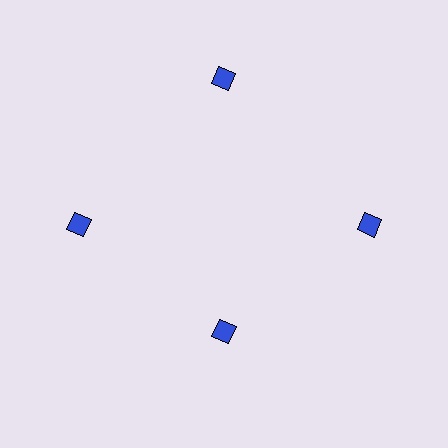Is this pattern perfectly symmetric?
No. The 4 blue diamonds are arranged in a ring, but one element near the 6 o'clock position is pulled inward toward the center, breaking the 4-fold rotational symmetry.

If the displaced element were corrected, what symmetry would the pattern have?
It would have 4-fold rotational symmetry — the pattern would map onto itself every 90 degrees.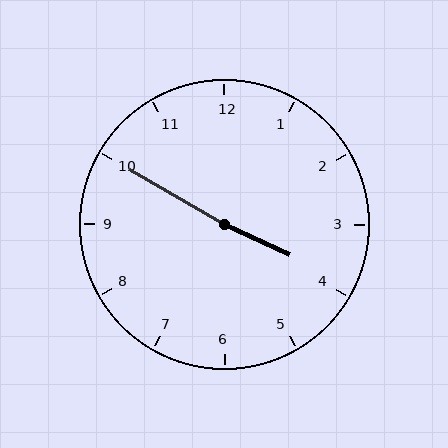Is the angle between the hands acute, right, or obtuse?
It is obtuse.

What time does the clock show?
3:50.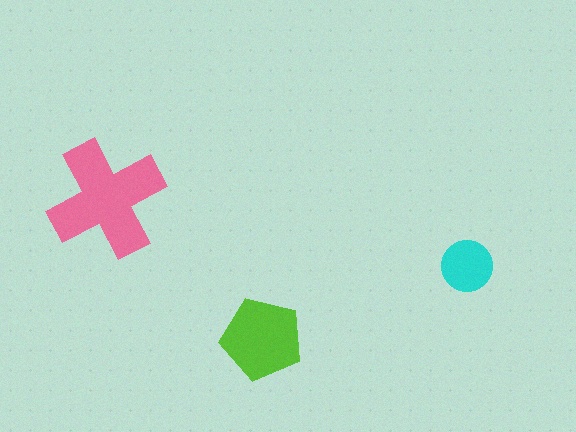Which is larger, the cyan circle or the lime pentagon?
The lime pentagon.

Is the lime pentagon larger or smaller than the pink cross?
Smaller.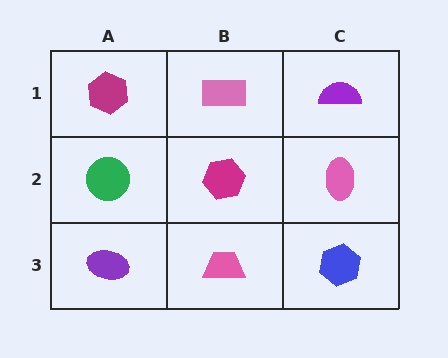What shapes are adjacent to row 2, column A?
A magenta hexagon (row 1, column A), a purple ellipse (row 3, column A), a magenta hexagon (row 2, column B).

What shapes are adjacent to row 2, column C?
A purple semicircle (row 1, column C), a blue hexagon (row 3, column C), a magenta hexagon (row 2, column B).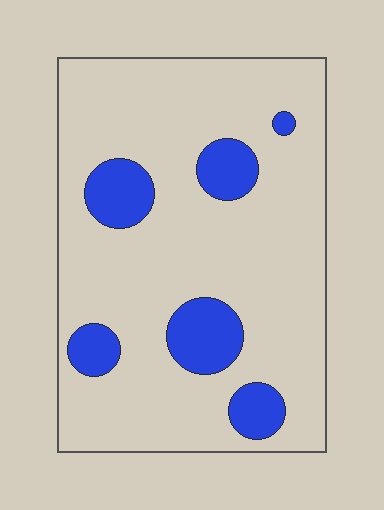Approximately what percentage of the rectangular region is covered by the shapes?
Approximately 15%.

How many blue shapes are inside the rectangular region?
6.